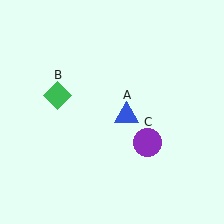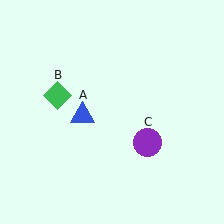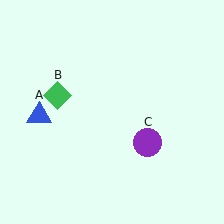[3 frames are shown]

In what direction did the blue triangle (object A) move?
The blue triangle (object A) moved left.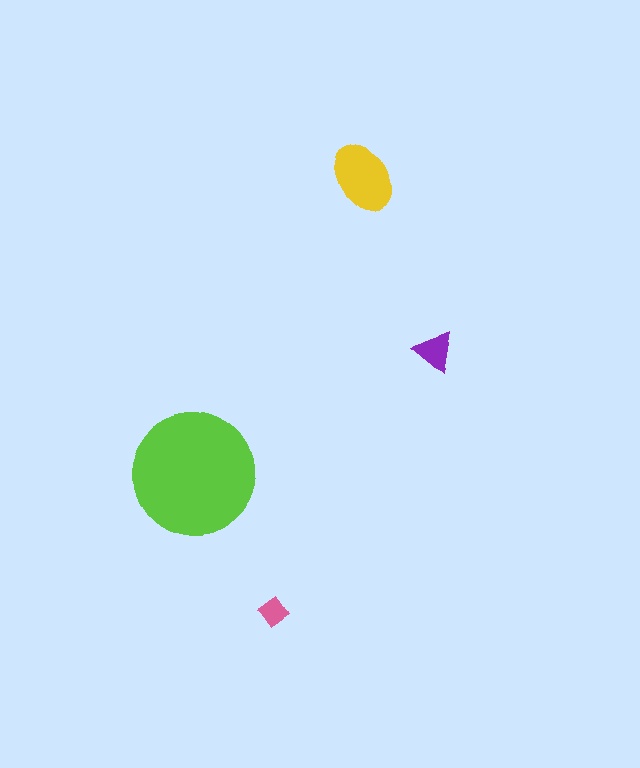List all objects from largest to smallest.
The lime circle, the yellow ellipse, the purple triangle, the pink diamond.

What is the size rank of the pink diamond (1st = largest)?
4th.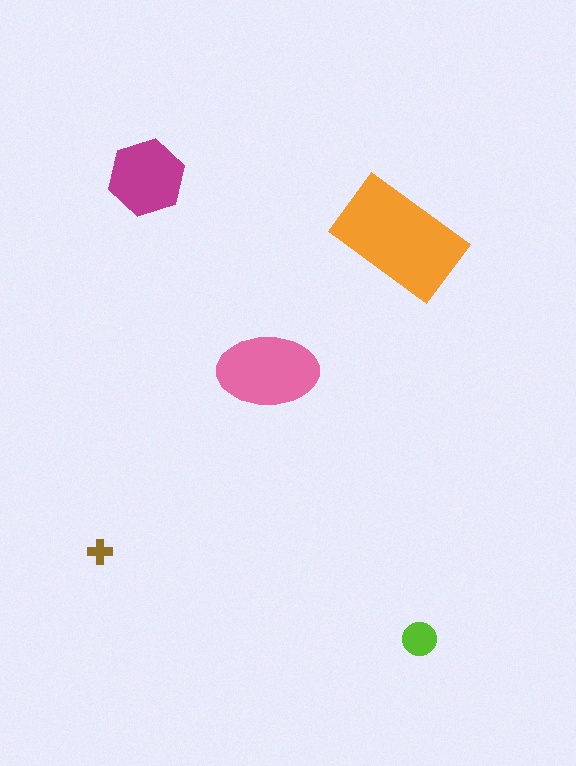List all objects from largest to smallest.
The orange rectangle, the pink ellipse, the magenta hexagon, the lime circle, the brown cross.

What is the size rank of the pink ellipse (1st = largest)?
2nd.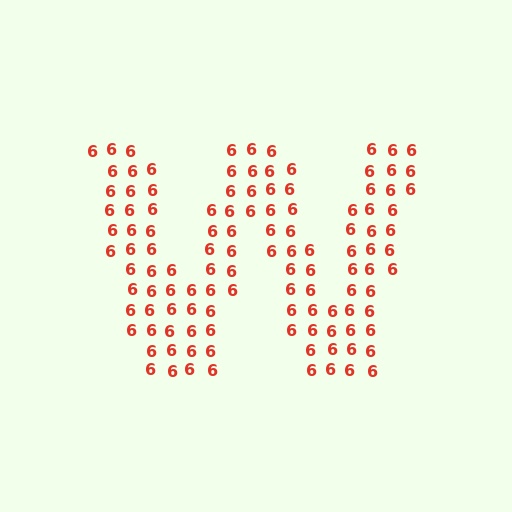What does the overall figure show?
The overall figure shows the letter W.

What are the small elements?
The small elements are digit 6's.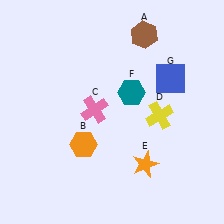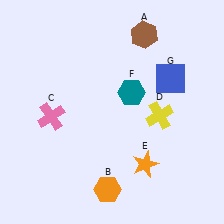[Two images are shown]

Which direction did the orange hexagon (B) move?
The orange hexagon (B) moved down.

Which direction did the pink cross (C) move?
The pink cross (C) moved left.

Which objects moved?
The objects that moved are: the orange hexagon (B), the pink cross (C).